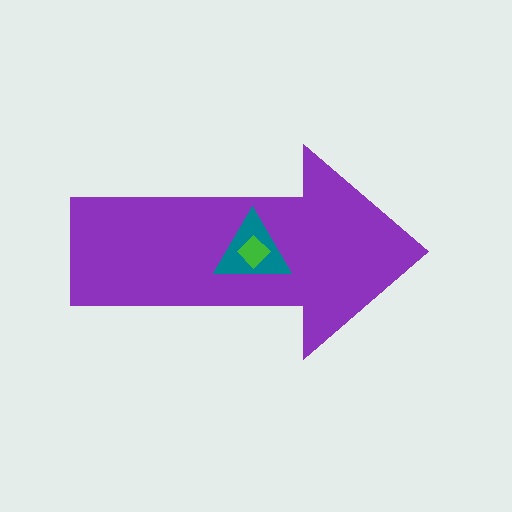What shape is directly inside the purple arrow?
The teal triangle.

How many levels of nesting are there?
3.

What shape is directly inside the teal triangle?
The green diamond.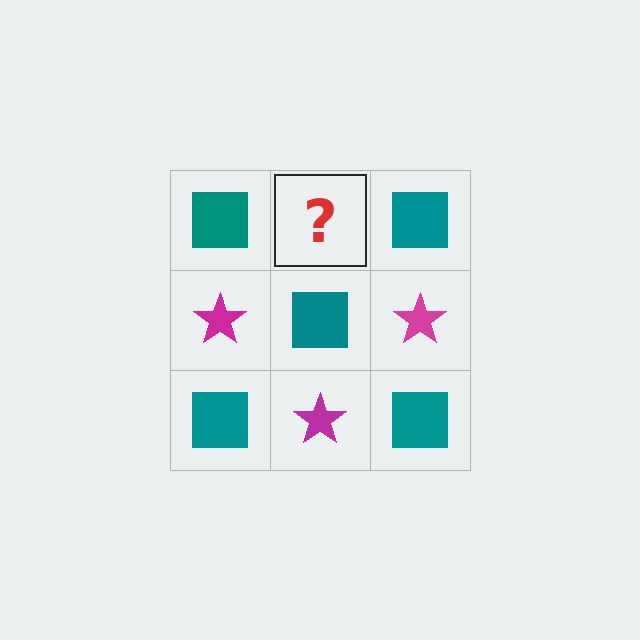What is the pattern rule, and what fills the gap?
The rule is that it alternates teal square and magenta star in a checkerboard pattern. The gap should be filled with a magenta star.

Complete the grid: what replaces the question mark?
The question mark should be replaced with a magenta star.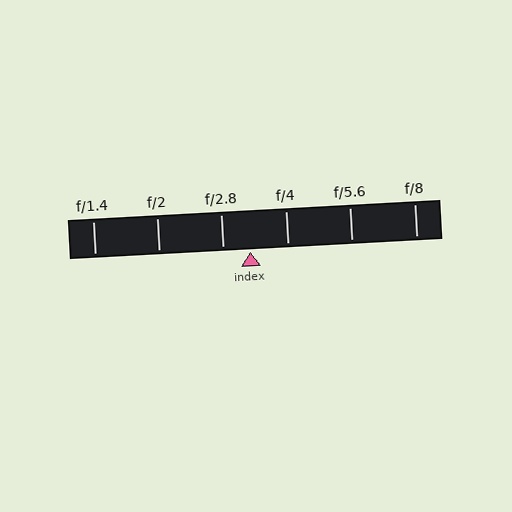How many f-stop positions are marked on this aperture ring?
There are 6 f-stop positions marked.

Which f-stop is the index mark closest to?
The index mark is closest to f/2.8.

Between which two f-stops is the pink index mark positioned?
The index mark is between f/2.8 and f/4.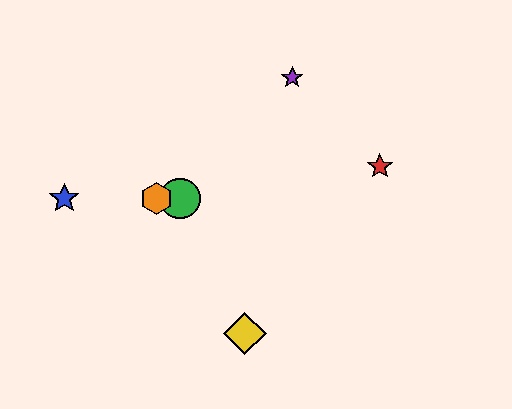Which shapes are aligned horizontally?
The blue star, the green circle, the orange hexagon are aligned horizontally.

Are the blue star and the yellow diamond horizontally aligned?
No, the blue star is at y≈198 and the yellow diamond is at y≈333.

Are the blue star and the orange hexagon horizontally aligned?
Yes, both are at y≈198.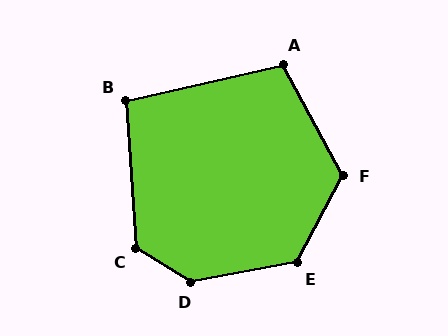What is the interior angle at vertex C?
Approximately 126 degrees (obtuse).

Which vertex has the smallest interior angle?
B, at approximately 99 degrees.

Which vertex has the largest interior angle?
D, at approximately 137 degrees.